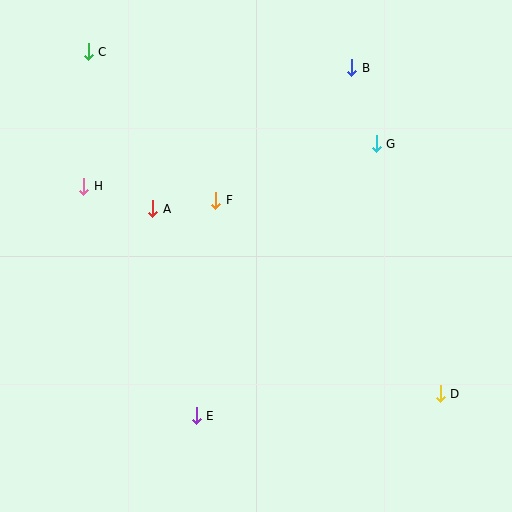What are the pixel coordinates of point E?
Point E is at (196, 416).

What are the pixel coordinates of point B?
Point B is at (352, 68).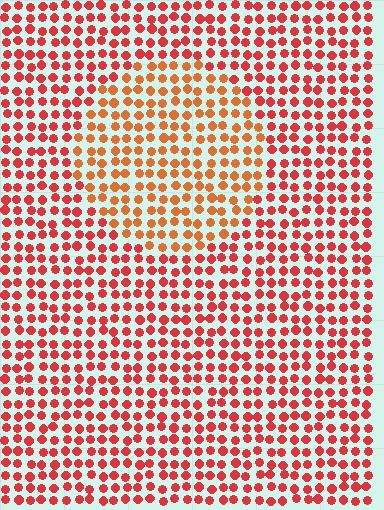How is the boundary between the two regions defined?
The boundary is defined purely by a slight shift in hue (about 26 degrees). Spacing, size, and orientation are identical on both sides.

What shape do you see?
I see a circle.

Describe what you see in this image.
The image is filled with small red elements in a uniform arrangement. A circle-shaped region is visible where the elements are tinted to a slightly different hue, forming a subtle color boundary.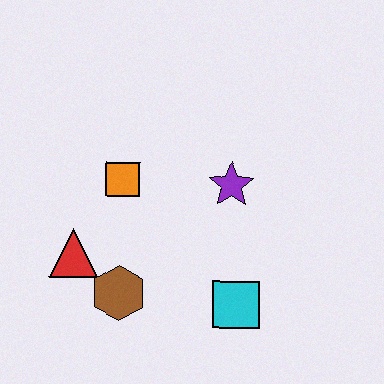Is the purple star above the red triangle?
Yes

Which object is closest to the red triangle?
The brown hexagon is closest to the red triangle.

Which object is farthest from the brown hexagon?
The purple star is farthest from the brown hexagon.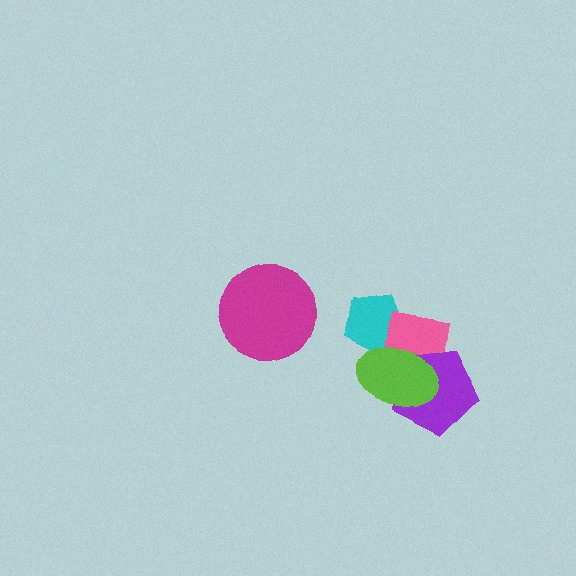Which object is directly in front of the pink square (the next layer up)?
The purple pentagon is directly in front of the pink square.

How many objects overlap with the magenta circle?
0 objects overlap with the magenta circle.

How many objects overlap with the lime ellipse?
3 objects overlap with the lime ellipse.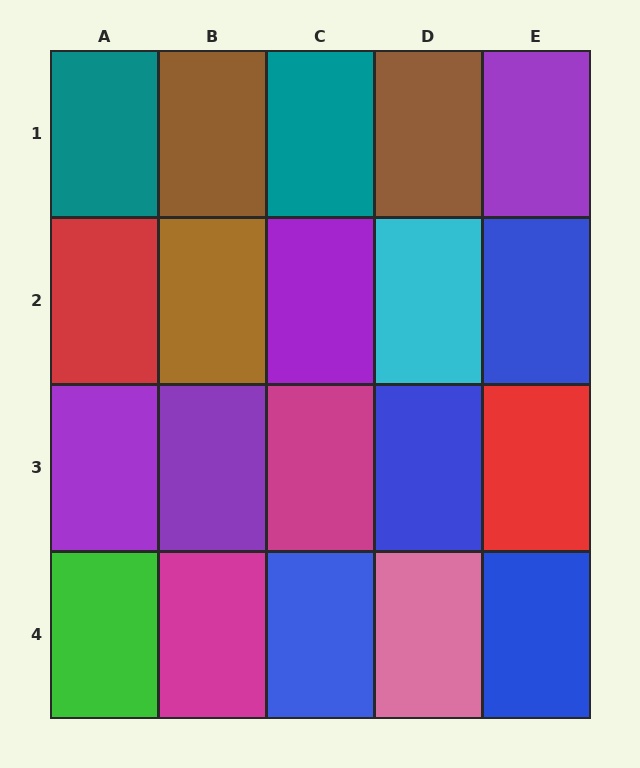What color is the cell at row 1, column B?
Brown.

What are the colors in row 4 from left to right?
Green, magenta, blue, pink, blue.